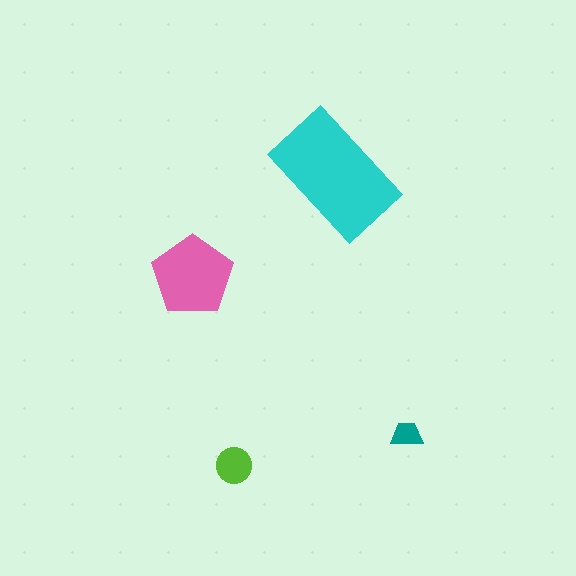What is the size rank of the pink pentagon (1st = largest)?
2nd.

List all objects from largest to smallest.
The cyan rectangle, the pink pentagon, the lime circle, the teal trapezoid.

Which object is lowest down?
The lime circle is bottommost.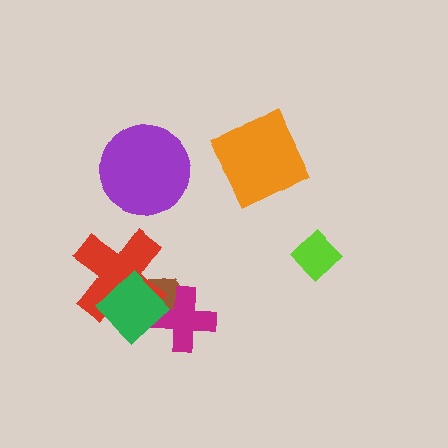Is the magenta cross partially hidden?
Yes, it is partially covered by another shape.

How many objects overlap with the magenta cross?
2 objects overlap with the magenta cross.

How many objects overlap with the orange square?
0 objects overlap with the orange square.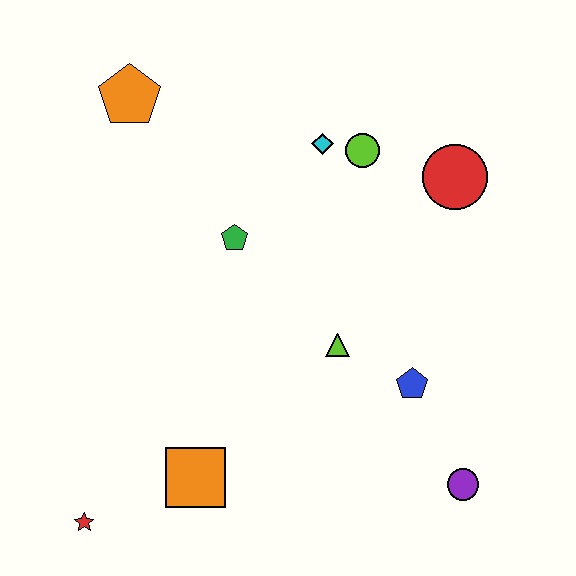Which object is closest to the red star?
The orange square is closest to the red star.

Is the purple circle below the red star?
No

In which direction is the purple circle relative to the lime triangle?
The purple circle is below the lime triangle.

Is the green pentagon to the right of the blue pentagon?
No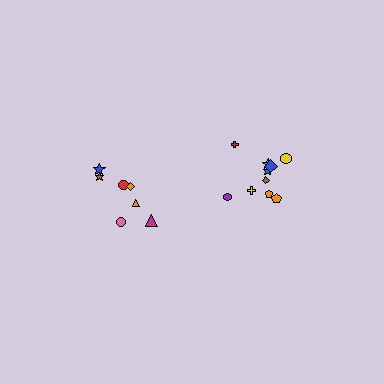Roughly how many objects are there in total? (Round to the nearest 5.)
Roughly 15 objects in total.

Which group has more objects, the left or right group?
The right group.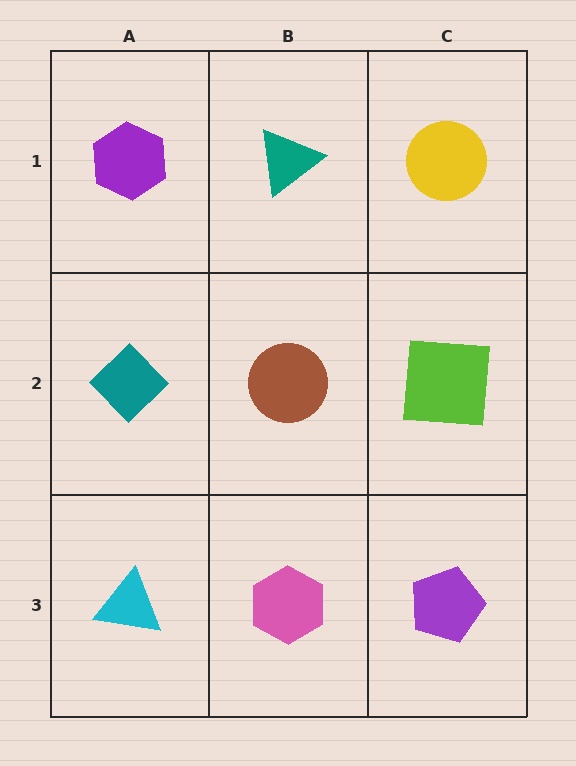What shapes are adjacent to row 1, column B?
A brown circle (row 2, column B), a purple hexagon (row 1, column A), a yellow circle (row 1, column C).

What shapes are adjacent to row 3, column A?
A teal diamond (row 2, column A), a pink hexagon (row 3, column B).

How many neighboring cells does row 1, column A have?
2.